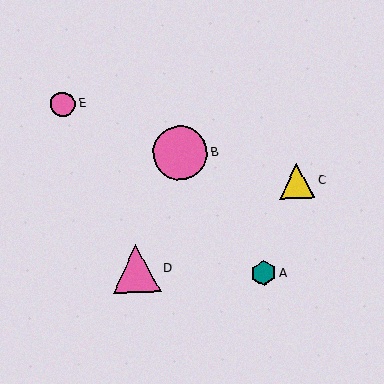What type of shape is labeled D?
Shape D is a pink triangle.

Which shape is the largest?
The pink circle (labeled B) is the largest.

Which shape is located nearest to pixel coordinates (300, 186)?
The yellow triangle (labeled C) at (297, 181) is nearest to that location.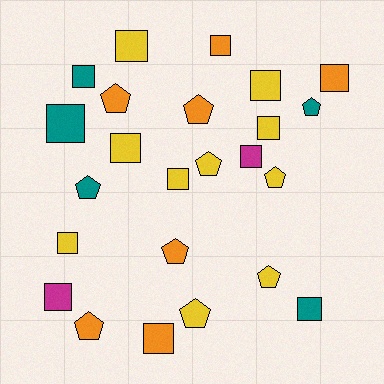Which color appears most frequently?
Yellow, with 10 objects.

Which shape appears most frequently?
Square, with 14 objects.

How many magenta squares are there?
There are 2 magenta squares.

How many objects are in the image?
There are 24 objects.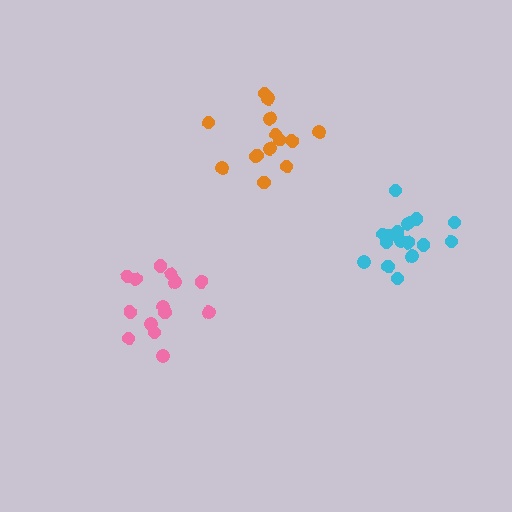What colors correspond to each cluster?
The clusters are colored: pink, orange, cyan.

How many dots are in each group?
Group 1: 14 dots, Group 2: 14 dots, Group 3: 16 dots (44 total).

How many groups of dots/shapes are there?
There are 3 groups.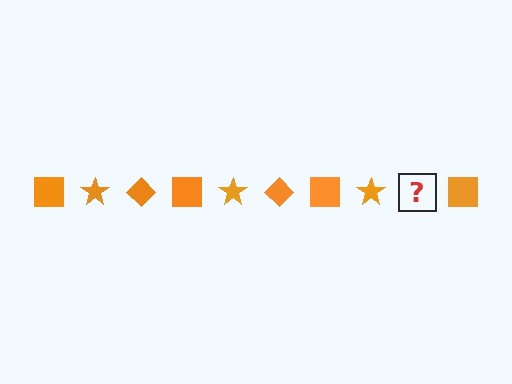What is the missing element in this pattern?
The missing element is an orange diamond.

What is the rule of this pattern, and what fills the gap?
The rule is that the pattern cycles through square, star, diamond shapes in orange. The gap should be filled with an orange diamond.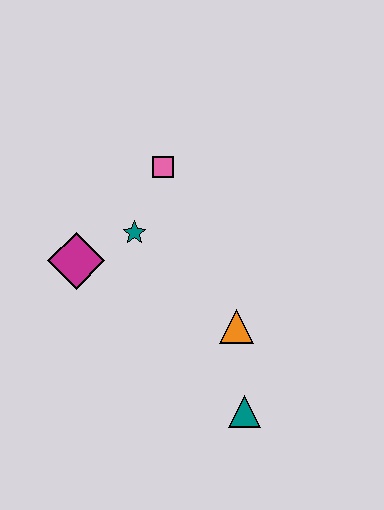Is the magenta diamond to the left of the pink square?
Yes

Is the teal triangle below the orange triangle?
Yes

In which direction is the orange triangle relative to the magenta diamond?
The orange triangle is to the right of the magenta diamond.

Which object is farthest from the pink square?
The teal triangle is farthest from the pink square.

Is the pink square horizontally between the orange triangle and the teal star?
Yes